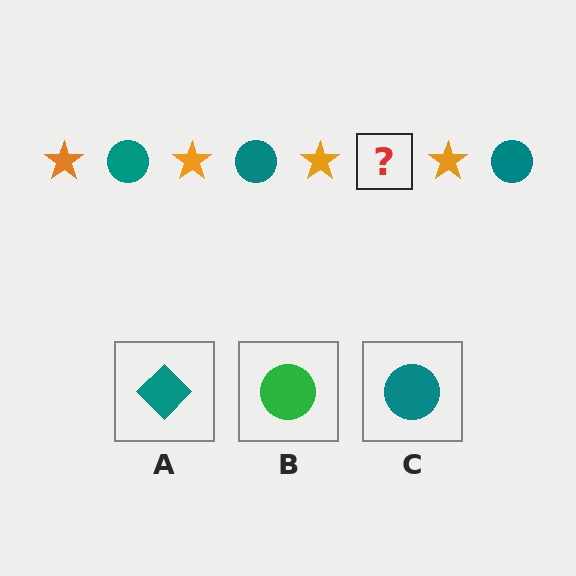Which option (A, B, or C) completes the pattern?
C.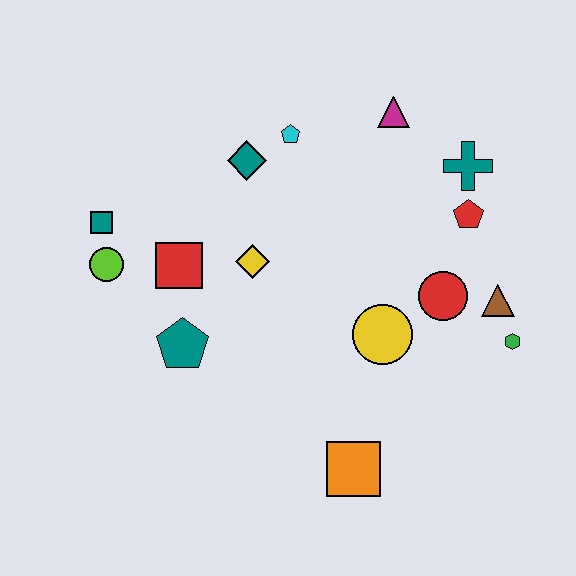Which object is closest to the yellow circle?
The red circle is closest to the yellow circle.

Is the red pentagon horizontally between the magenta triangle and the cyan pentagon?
No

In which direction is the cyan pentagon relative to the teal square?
The cyan pentagon is to the right of the teal square.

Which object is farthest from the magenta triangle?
The orange square is farthest from the magenta triangle.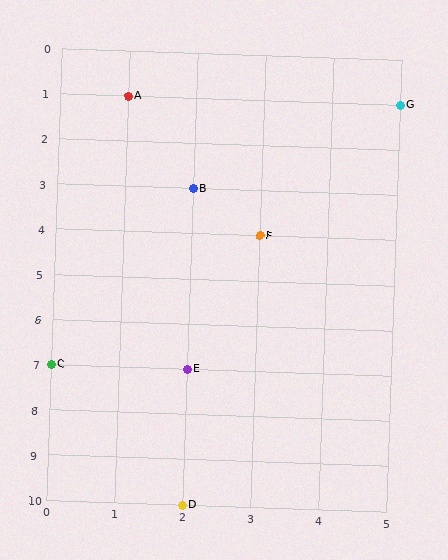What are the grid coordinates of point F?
Point F is at grid coordinates (3, 4).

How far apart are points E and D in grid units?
Points E and D are 3 rows apart.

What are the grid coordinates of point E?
Point E is at grid coordinates (2, 7).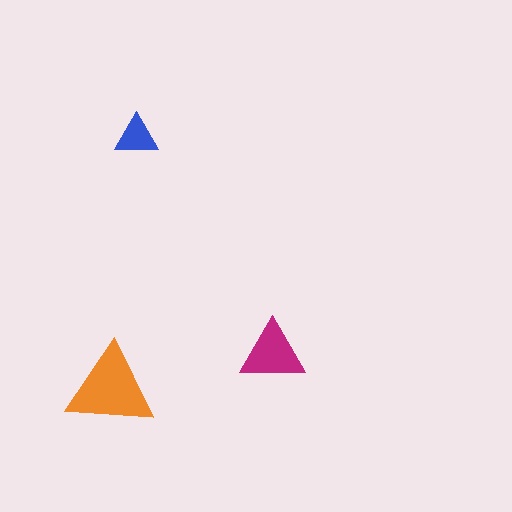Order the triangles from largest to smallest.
the orange one, the magenta one, the blue one.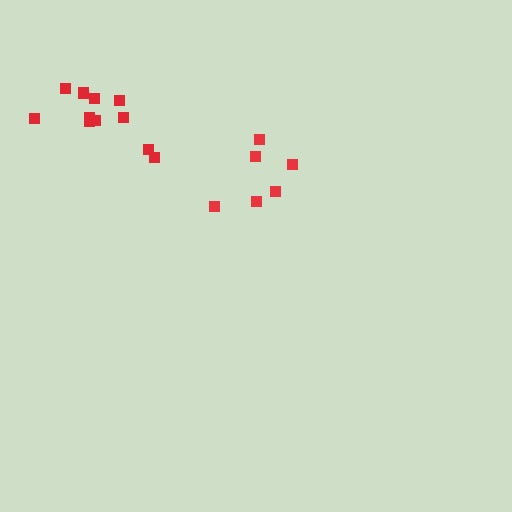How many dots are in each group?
Group 1: 11 dots, Group 2: 6 dots (17 total).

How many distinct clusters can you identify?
There are 2 distinct clusters.